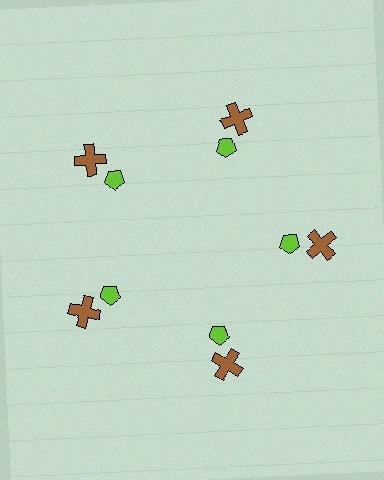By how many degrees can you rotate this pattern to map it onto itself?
The pattern maps onto itself every 72 degrees of rotation.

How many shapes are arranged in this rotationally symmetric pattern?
There are 10 shapes, arranged in 5 groups of 2.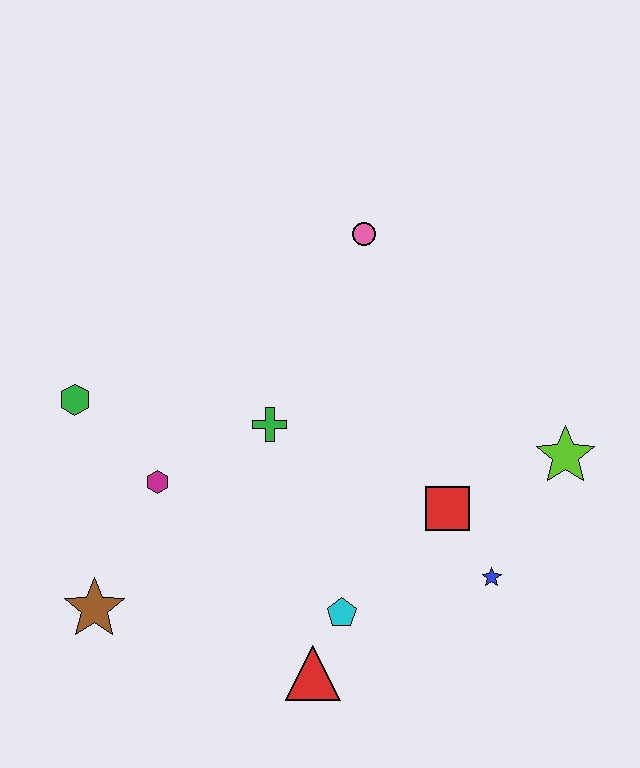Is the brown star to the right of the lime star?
No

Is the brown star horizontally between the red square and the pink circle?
No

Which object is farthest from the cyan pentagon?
The pink circle is farthest from the cyan pentagon.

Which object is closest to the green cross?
The magenta hexagon is closest to the green cross.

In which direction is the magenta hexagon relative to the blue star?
The magenta hexagon is to the left of the blue star.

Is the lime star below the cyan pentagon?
No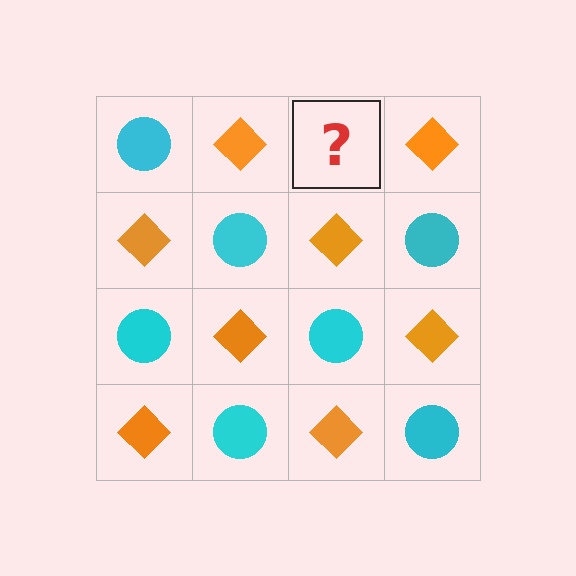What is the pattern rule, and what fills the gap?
The rule is that it alternates cyan circle and orange diamond in a checkerboard pattern. The gap should be filled with a cyan circle.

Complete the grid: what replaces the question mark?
The question mark should be replaced with a cyan circle.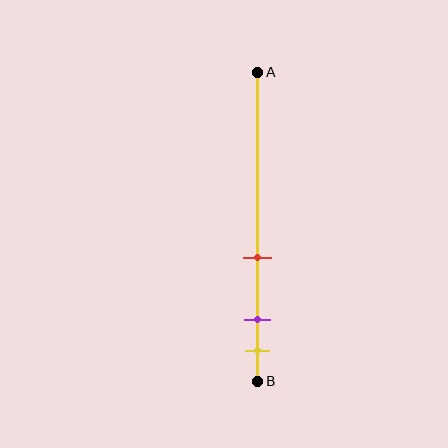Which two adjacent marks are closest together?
The purple and yellow marks are the closest adjacent pair.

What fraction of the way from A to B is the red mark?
The red mark is approximately 60% (0.6) of the way from A to B.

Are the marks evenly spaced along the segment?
No, the marks are not evenly spaced.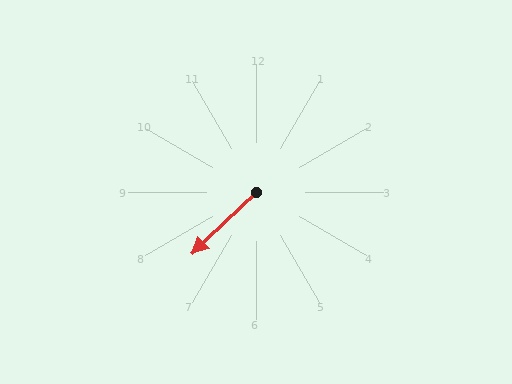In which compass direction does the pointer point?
Southwest.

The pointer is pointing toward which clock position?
Roughly 8 o'clock.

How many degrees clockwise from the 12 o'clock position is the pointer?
Approximately 226 degrees.